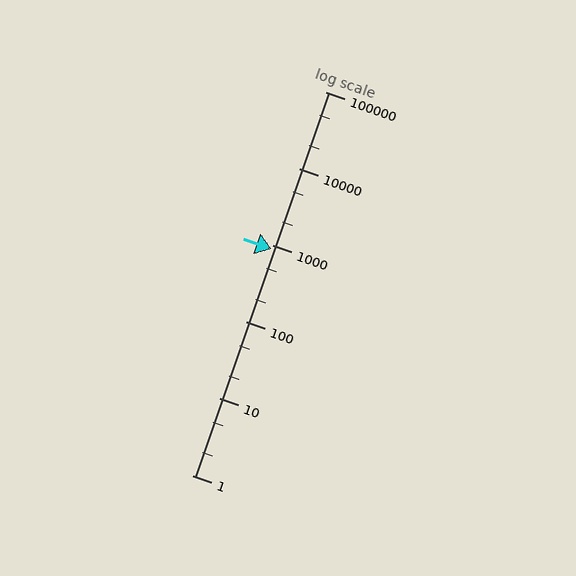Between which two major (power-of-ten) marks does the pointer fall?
The pointer is between 100 and 1000.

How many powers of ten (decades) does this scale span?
The scale spans 5 decades, from 1 to 100000.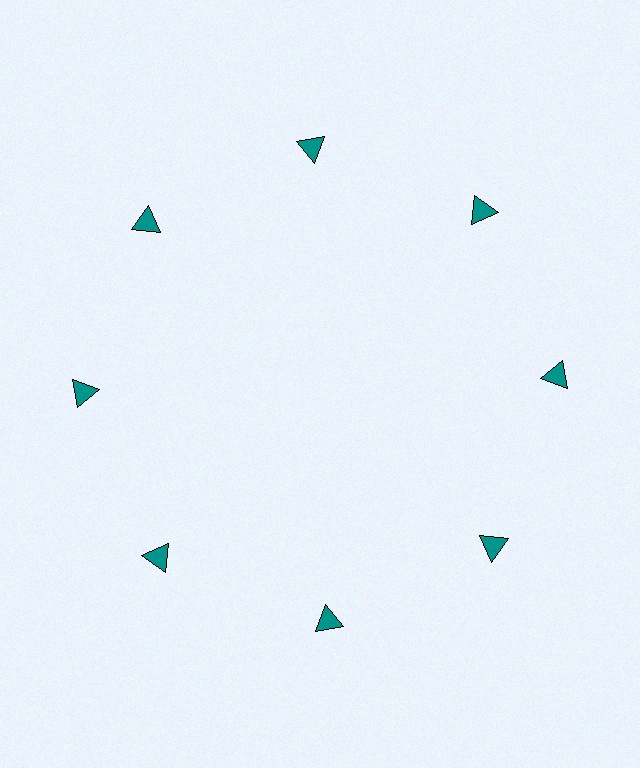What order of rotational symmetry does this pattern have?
This pattern has 8-fold rotational symmetry.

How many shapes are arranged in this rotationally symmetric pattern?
There are 8 shapes, arranged in 8 groups of 1.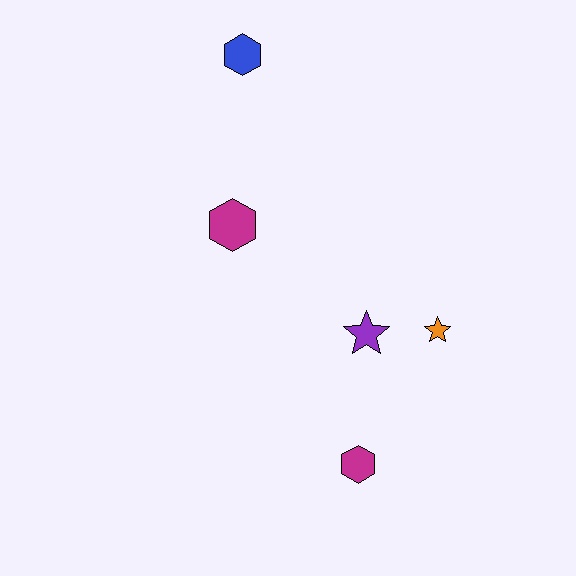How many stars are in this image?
There are 2 stars.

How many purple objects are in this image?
There is 1 purple object.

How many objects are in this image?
There are 5 objects.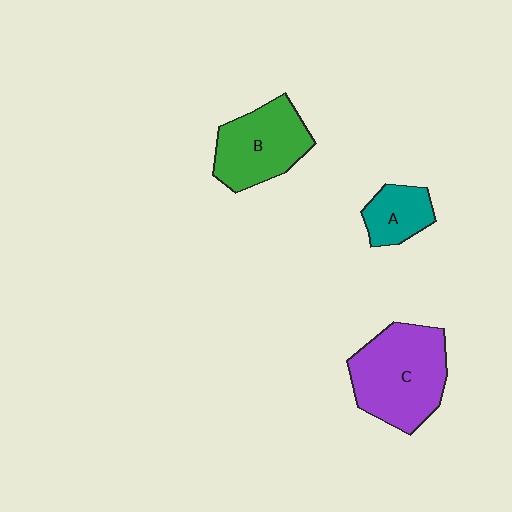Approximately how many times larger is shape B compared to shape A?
Approximately 1.8 times.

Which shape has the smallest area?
Shape A (teal).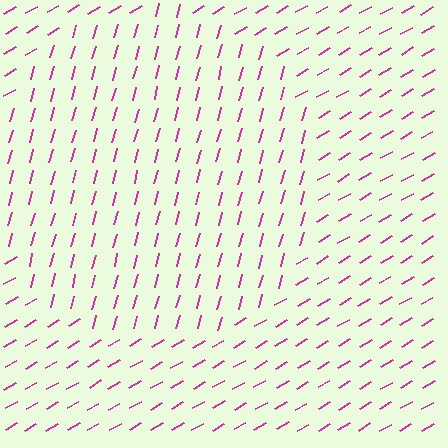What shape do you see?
I see a circle.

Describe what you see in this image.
The image is filled with small magenta line segments. A circle region in the image has lines oriented differently from the surrounding lines, creating a visible texture boundary.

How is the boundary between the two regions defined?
The boundary is defined purely by a change in line orientation (approximately 45 degrees difference). All lines are the same color and thickness.